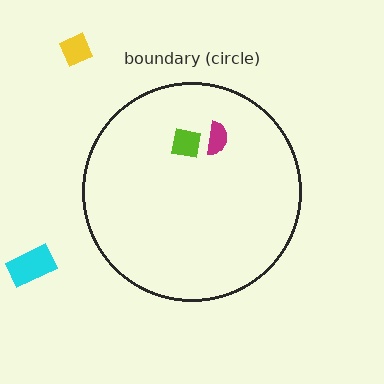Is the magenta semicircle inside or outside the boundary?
Inside.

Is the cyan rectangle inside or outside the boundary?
Outside.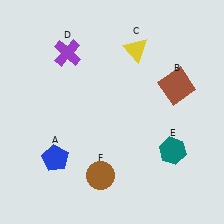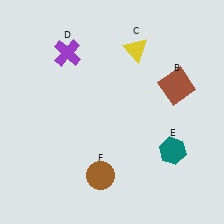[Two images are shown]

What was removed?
The blue pentagon (A) was removed in Image 2.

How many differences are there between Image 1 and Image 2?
There is 1 difference between the two images.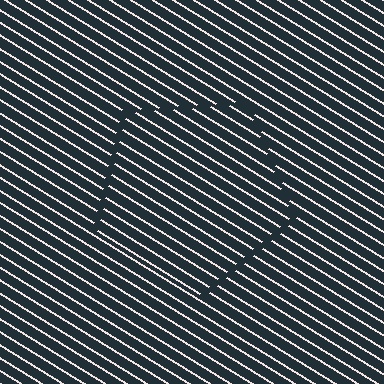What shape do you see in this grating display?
An illusory pentagon. The interior of the shape contains the same grating, shifted by half a period — the contour is defined by the phase discontinuity where line-ends from the inner and outer gratings abut.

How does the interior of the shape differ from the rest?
The interior of the shape contains the same grating, shifted by half a period — the contour is defined by the phase discontinuity where line-ends from the inner and outer gratings abut.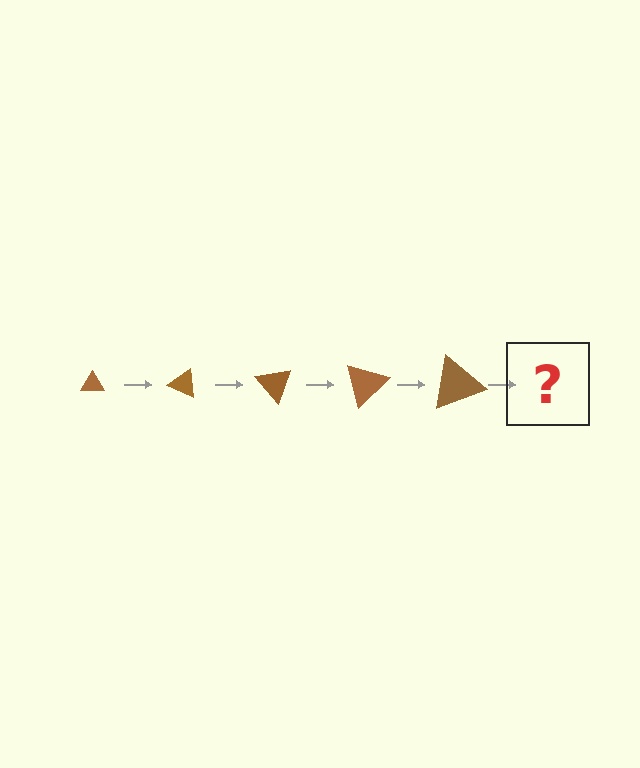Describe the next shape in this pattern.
It should be a triangle, larger than the previous one and rotated 125 degrees from the start.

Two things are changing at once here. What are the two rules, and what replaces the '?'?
The two rules are that the triangle grows larger each step and it rotates 25 degrees each step. The '?' should be a triangle, larger than the previous one and rotated 125 degrees from the start.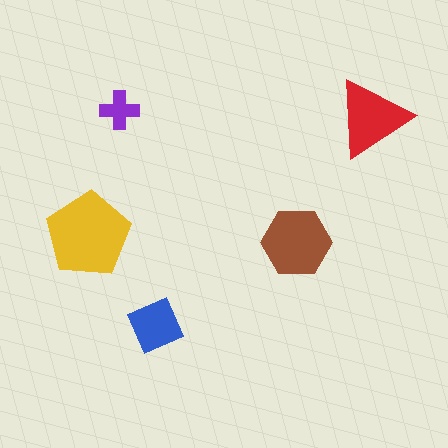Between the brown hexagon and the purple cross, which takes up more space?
The brown hexagon.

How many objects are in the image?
There are 5 objects in the image.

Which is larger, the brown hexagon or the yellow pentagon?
The yellow pentagon.